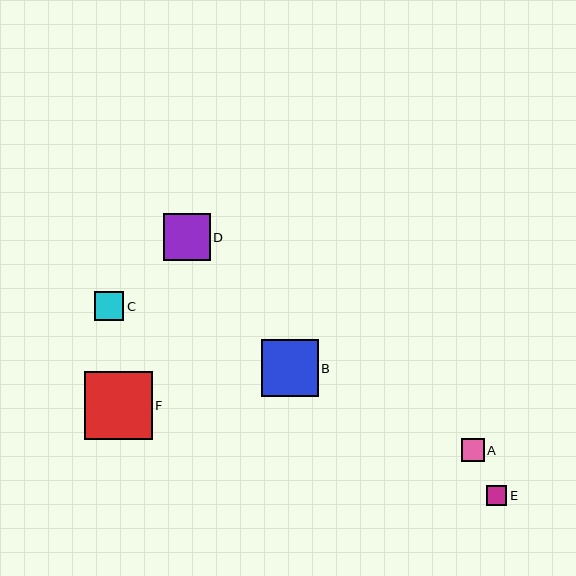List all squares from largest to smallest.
From largest to smallest: F, B, D, C, A, E.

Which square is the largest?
Square F is the largest with a size of approximately 68 pixels.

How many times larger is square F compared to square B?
Square F is approximately 1.2 times the size of square B.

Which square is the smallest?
Square E is the smallest with a size of approximately 20 pixels.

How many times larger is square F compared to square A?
Square F is approximately 3.0 times the size of square A.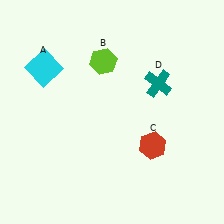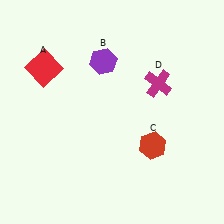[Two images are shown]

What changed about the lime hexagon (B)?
In Image 1, B is lime. In Image 2, it changed to purple.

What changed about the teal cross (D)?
In Image 1, D is teal. In Image 2, it changed to magenta.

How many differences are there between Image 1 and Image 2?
There are 3 differences between the two images.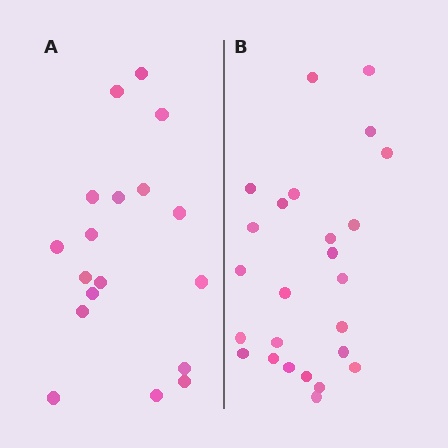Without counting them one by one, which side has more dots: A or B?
Region B (the right region) has more dots.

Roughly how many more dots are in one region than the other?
Region B has roughly 8 or so more dots than region A.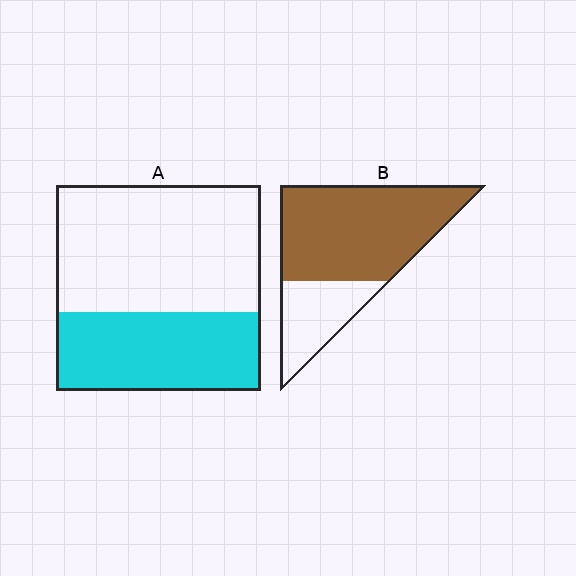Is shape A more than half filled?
No.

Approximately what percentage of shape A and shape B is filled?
A is approximately 40% and B is approximately 70%.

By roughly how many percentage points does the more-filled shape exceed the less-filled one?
By roughly 35 percentage points (B over A).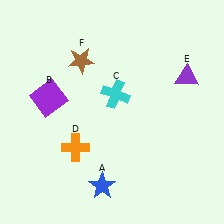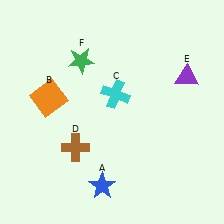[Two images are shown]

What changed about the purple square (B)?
In Image 1, B is purple. In Image 2, it changed to orange.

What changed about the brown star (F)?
In Image 1, F is brown. In Image 2, it changed to green.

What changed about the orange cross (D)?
In Image 1, D is orange. In Image 2, it changed to brown.